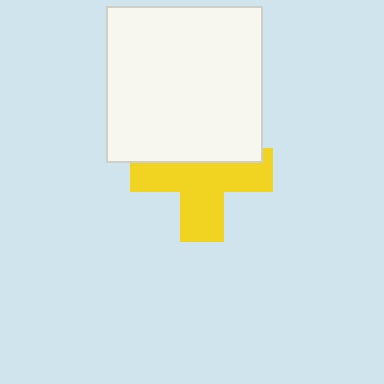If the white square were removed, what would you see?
You would see the complete yellow cross.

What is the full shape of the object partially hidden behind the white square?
The partially hidden object is a yellow cross.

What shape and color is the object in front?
The object in front is a white square.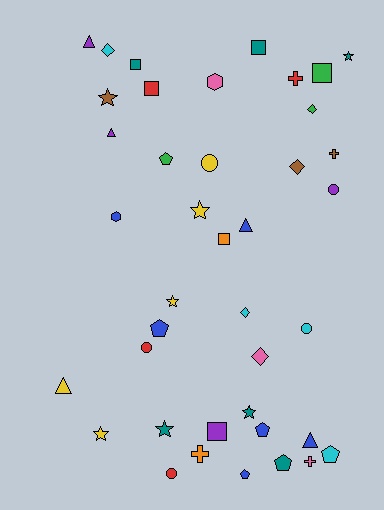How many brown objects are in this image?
There are 3 brown objects.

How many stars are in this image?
There are 7 stars.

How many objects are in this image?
There are 40 objects.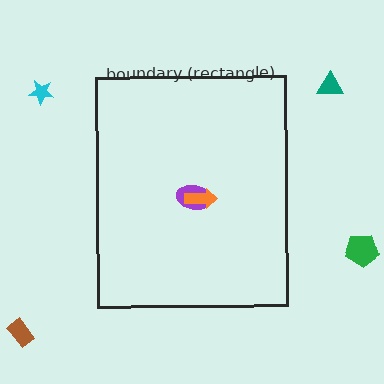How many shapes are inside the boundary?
2 inside, 4 outside.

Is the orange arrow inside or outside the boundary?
Inside.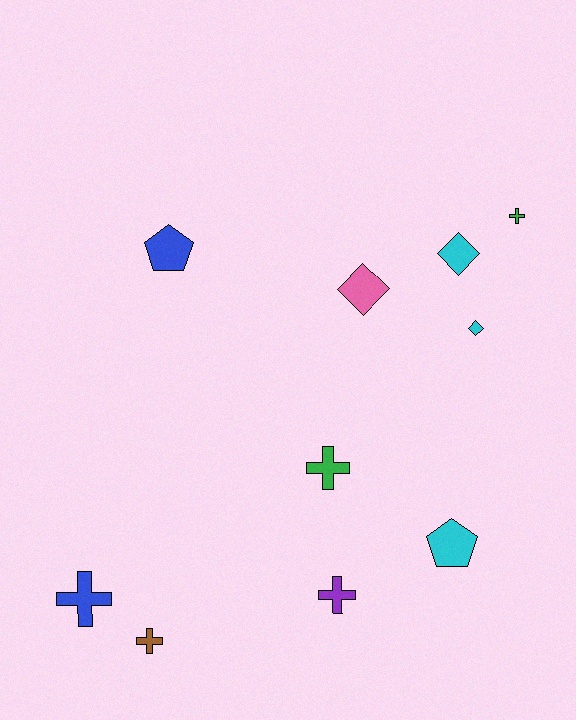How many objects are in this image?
There are 10 objects.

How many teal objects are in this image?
There are no teal objects.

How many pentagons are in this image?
There are 2 pentagons.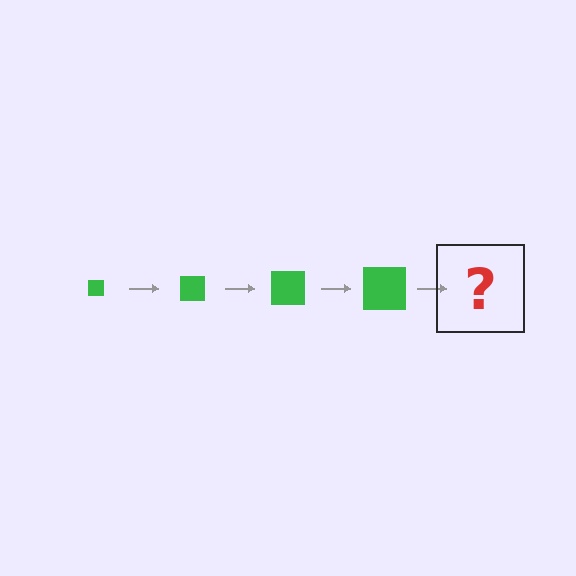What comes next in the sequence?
The next element should be a green square, larger than the previous one.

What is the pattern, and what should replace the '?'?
The pattern is that the square gets progressively larger each step. The '?' should be a green square, larger than the previous one.